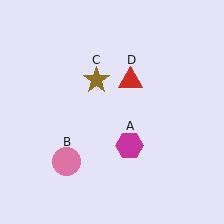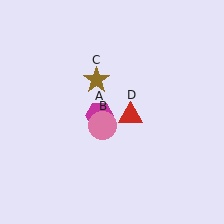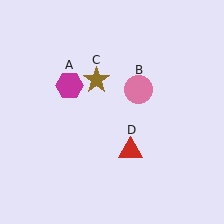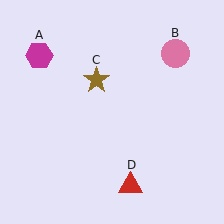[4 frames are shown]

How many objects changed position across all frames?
3 objects changed position: magenta hexagon (object A), pink circle (object B), red triangle (object D).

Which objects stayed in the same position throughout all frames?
Brown star (object C) remained stationary.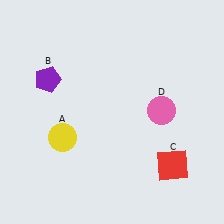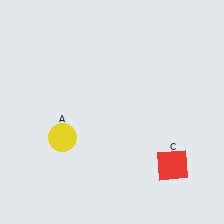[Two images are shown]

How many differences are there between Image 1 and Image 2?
There are 2 differences between the two images.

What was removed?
The purple pentagon (B), the pink circle (D) were removed in Image 2.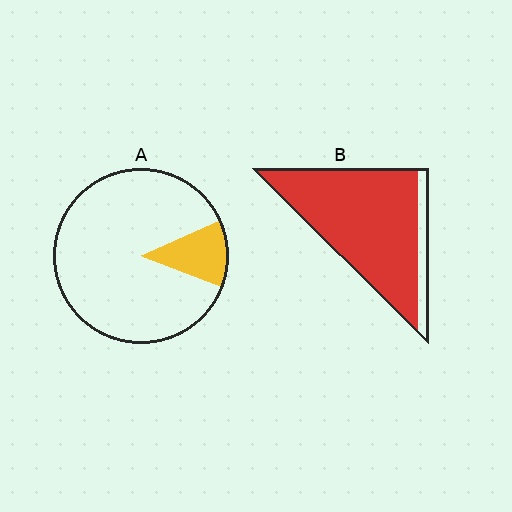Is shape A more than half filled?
No.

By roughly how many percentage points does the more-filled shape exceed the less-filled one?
By roughly 75 percentage points (B over A).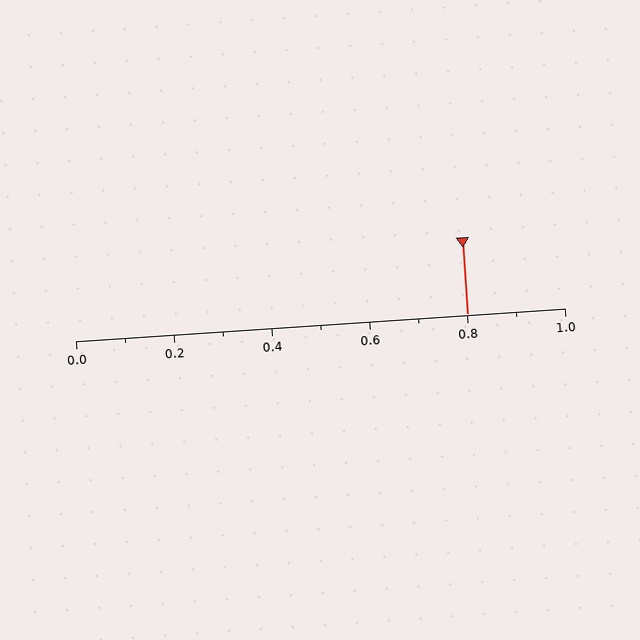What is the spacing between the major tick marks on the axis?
The major ticks are spaced 0.2 apart.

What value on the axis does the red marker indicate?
The marker indicates approximately 0.8.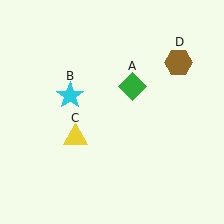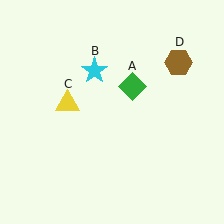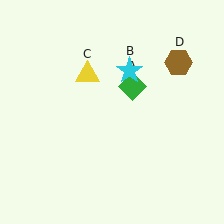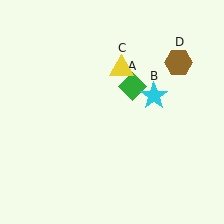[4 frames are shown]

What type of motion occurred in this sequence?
The cyan star (object B), yellow triangle (object C) rotated clockwise around the center of the scene.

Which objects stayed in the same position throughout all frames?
Green diamond (object A) and brown hexagon (object D) remained stationary.